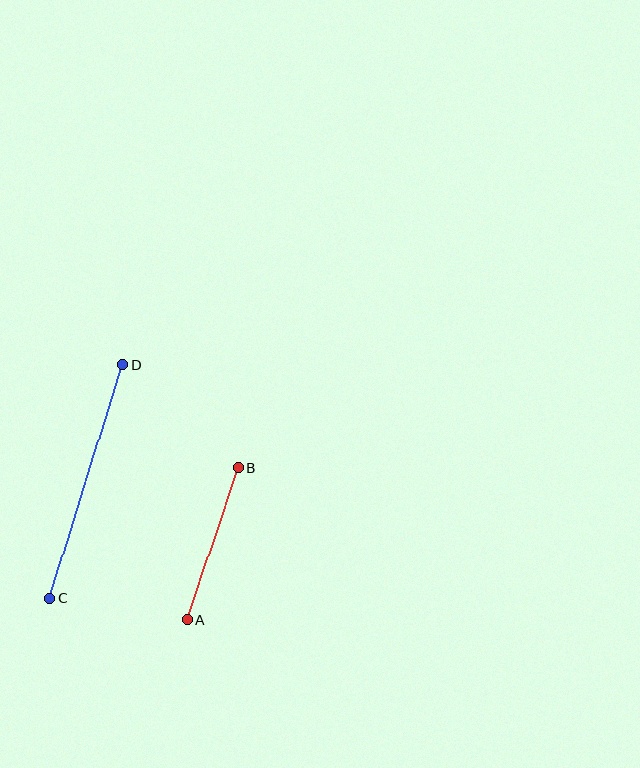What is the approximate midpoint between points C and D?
The midpoint is at approximately (86, 481) pixels.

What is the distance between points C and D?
The distance is approximately 244 pixels.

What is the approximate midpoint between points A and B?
The midpoint is at approximately (213, 544) pixels.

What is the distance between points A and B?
The distance is approximately 160 pixels.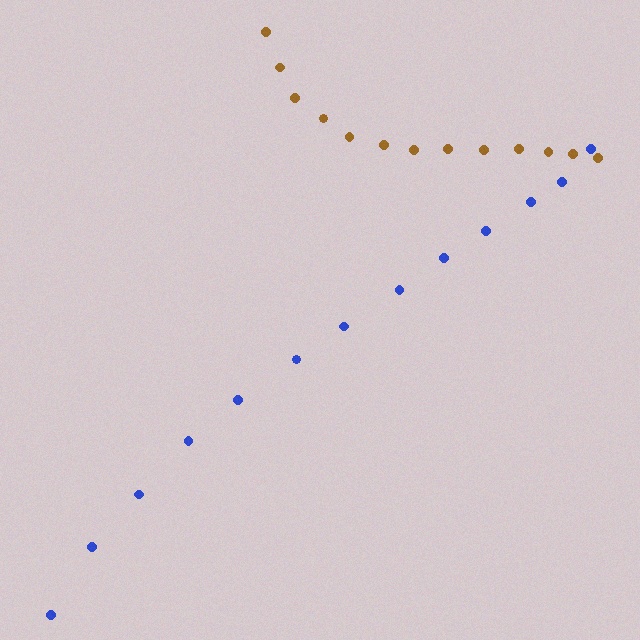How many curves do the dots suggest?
There are 2 distinct paths.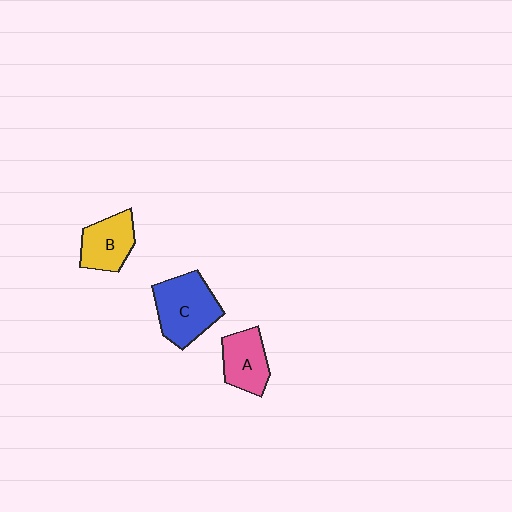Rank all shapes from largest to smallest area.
From largest to smallest: C (blue), B (yellow), A (pink).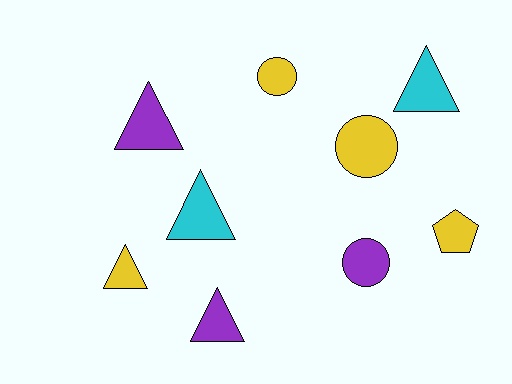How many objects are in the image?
There are 9 objects.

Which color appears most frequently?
Yellow, with 4 objects.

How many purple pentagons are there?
There are no purple pentagons.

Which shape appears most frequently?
Triangle, with 5 objects.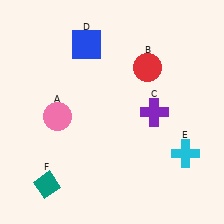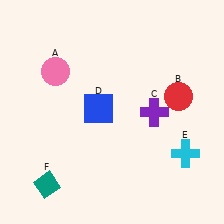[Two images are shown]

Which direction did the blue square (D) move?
The blue square (D) moved down.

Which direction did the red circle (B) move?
The red circle (B) moved right.